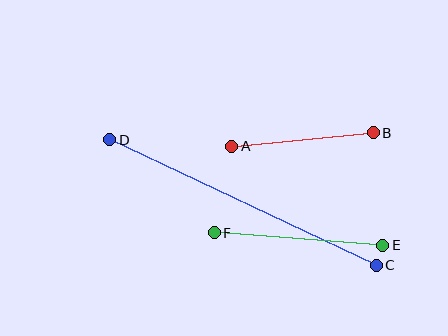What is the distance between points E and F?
The distance is approximately 169 pixels.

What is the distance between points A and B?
The distance is approximately 142 pixels.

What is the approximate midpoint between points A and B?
The midpoint is at approximately (303, 139) pixels.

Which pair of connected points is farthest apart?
Points C and D are farthest apart.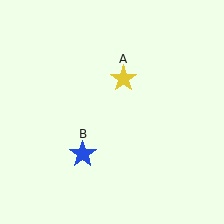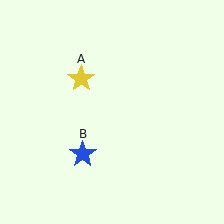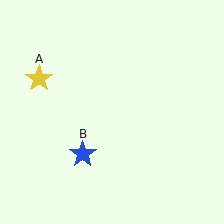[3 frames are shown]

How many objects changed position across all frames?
1 object changed position: yellow star (object A).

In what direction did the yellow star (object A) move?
The yellow star (object A) moved left.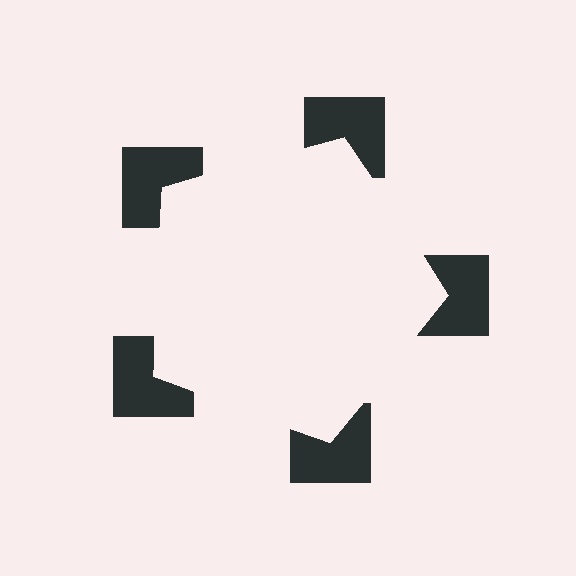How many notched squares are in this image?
There are 5 — one at each vertex of the illusory pentagon.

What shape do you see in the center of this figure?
An illusory pentagon — its edges are inferred from the aligned wedge cuts in the notched squares, not physically drawn.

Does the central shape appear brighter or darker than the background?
It typically appears slightly brighter than the background, even though no actual brightness change is drawn.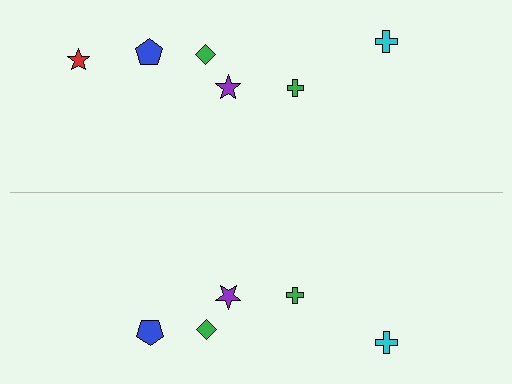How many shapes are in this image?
There are 11 shapes in this image.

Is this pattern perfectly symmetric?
No, the pattern is not perfectly symmetric. A red star is missing from the bottom side.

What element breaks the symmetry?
A red star is missing from the bottom side.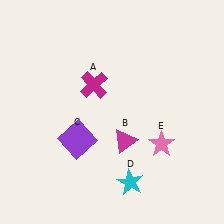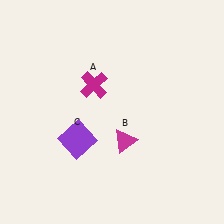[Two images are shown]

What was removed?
The cyan star (D), the pink star (E) were removed in Image 2.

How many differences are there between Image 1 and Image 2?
There are 2 differences between the two images.